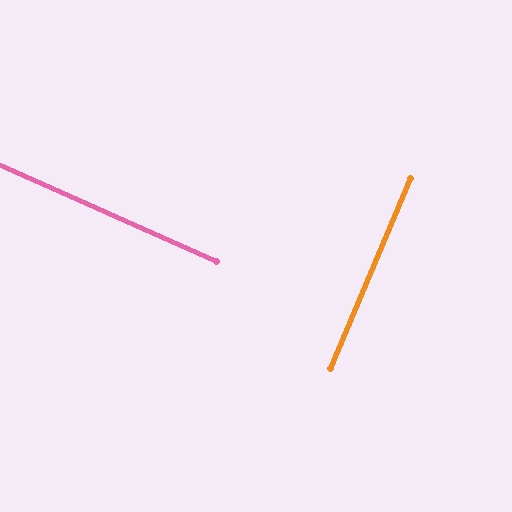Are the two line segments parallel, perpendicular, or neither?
Perpendicular — they meet at approximately 89°.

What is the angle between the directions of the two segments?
Approximately 89 degrees.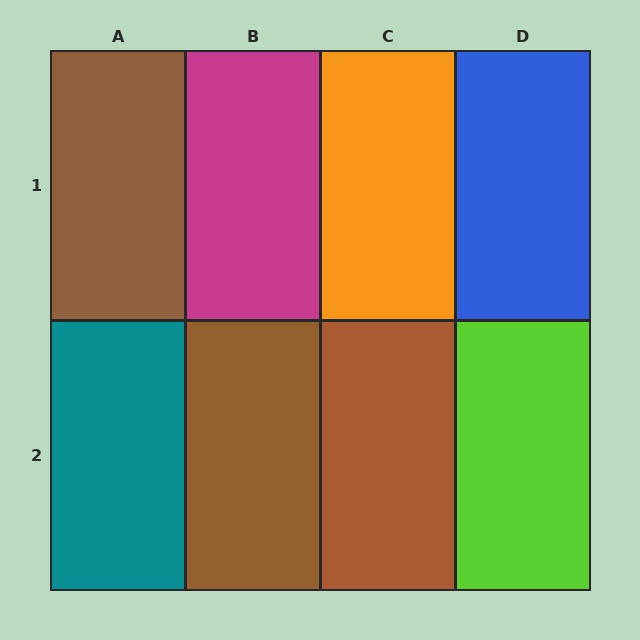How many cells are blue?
1 cell is blue.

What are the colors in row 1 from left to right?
Brown, magenta, orange, blue.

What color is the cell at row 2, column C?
Brown.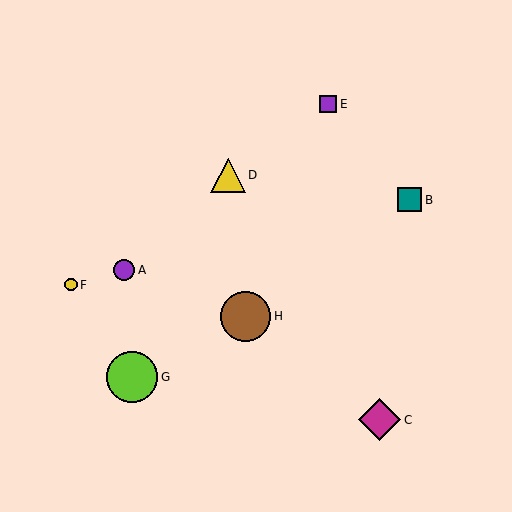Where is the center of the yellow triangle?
The center of the yellow triangle is at (228, 176).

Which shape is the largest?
The lime circle (labeled G) is the largest.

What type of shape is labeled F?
Shape F is a yellow circle.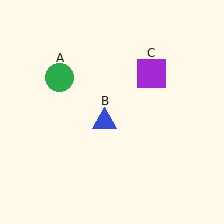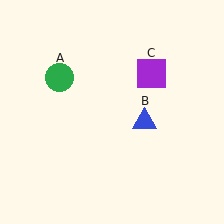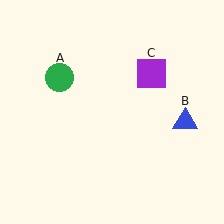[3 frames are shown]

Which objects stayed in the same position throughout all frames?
Green circle (object A) and purple square (object C) remained stationary.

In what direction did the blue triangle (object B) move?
The blue triangle (object B) moved right.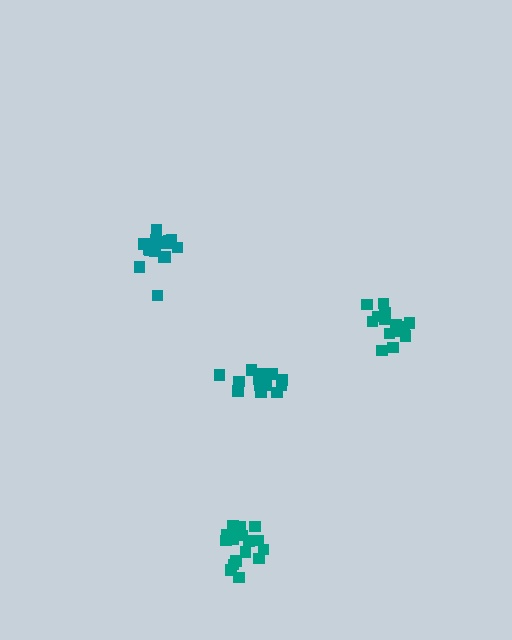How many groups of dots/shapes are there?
There are 4 groups.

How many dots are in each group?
Group 1: 16 dots, Group 2: 17 dots, Group 3: 16 dots, Group 4: 17 dots (66 total).